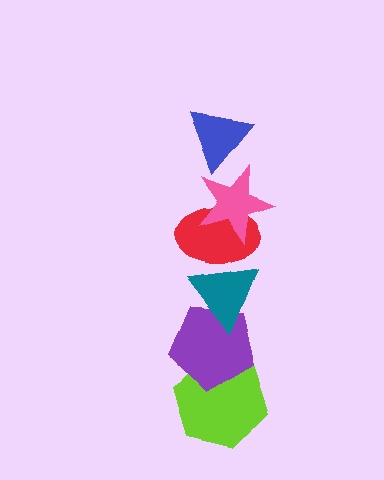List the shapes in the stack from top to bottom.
From top to bottom: the blue triangle, the pink star, the red ellipse, the teal triangle, the purple pentagon, the lime hexagon.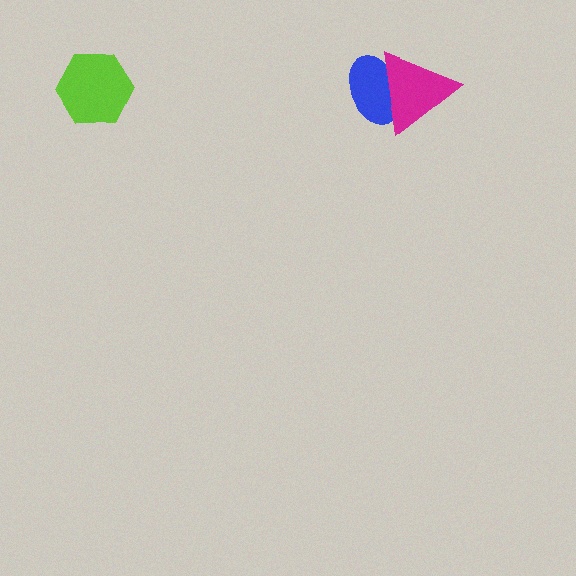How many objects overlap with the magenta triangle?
1 object overlaps with the magenta triangle.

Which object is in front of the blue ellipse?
The magenta triangle is in front of the blue ellipse.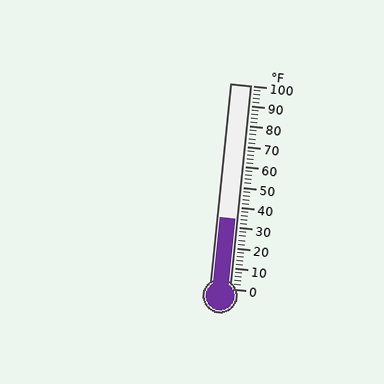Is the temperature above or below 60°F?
The temperature is below 60°F.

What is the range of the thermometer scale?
The thermometer scale ranges from 0°F to 100°F.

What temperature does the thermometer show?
The thermometer shows approximately 34°F.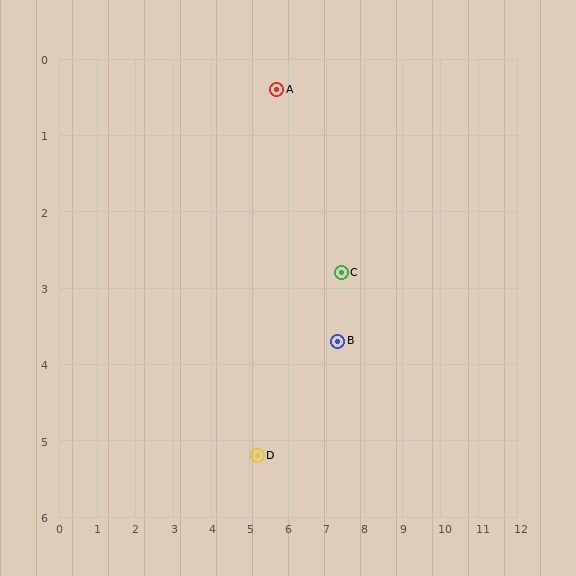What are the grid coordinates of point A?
Point A is at approximately (5.7, 0.4).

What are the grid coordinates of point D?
Point D is at approximately (5.2, 5.2).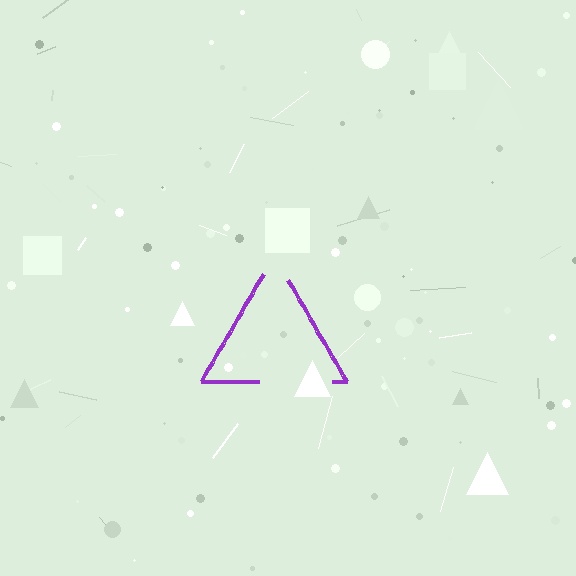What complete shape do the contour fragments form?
The contour fragments form a triangle.